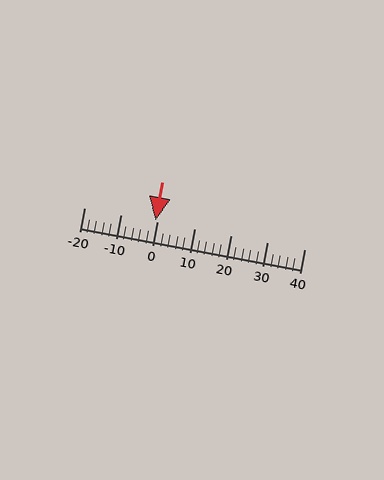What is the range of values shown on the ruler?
The ruler shows values from -20 to 40.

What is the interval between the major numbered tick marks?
The major tick marks are spaced 10 units apart.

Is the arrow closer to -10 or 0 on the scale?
The arrow is closer to 0.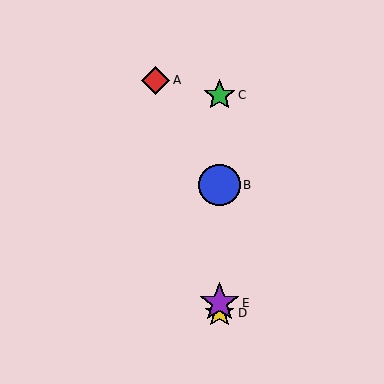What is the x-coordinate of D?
Object D is at x≈219.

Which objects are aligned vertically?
Objects B, C, D, E are aligned vertically.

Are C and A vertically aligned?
No, C is at x≈219 and A is at x≈156.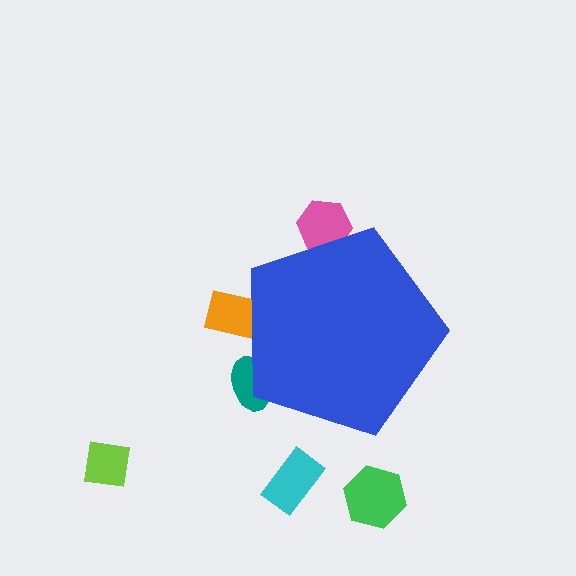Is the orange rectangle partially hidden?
Yes, the orange rectangle is partially hidden behind the blue pentagon.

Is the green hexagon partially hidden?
No, the green hexagon is fully visible.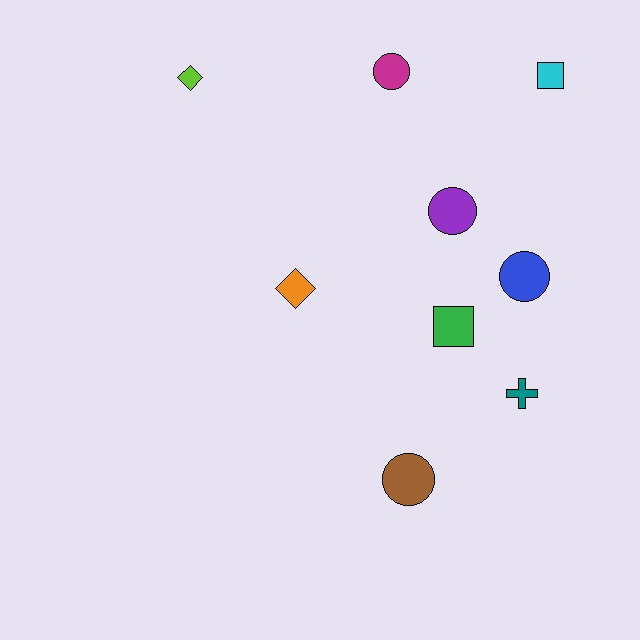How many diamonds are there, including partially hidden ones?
There are 2 diamonds.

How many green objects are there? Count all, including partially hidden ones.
There is 1 green object.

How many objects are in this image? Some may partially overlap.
There are 9 objects.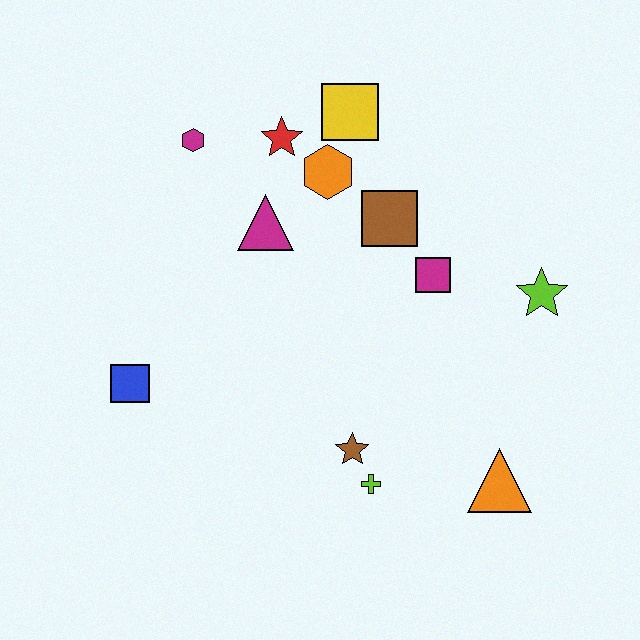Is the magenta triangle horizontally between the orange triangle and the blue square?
Yes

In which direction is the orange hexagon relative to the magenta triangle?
The orange hexagon is to the right of the magenta triangle.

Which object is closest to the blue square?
The magenta triangle is closest to the blue square.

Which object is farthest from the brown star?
The magenta hexagon is farthest from the brown star.